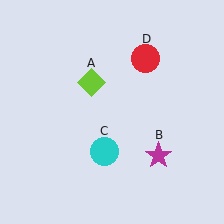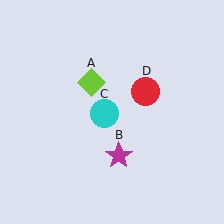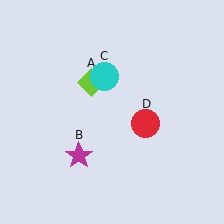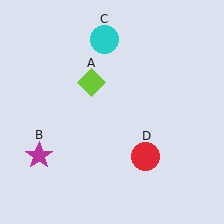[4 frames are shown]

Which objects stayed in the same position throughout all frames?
Lime diamond (object A) remained stationary.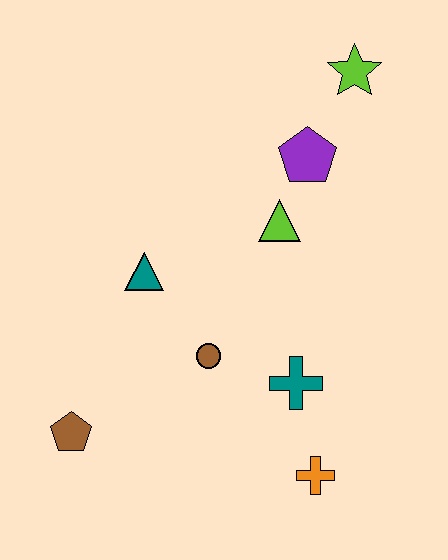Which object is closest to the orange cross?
The teal cross is closest to the orange cross.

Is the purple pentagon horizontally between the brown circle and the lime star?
Yes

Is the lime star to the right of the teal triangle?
Yes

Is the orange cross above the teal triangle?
No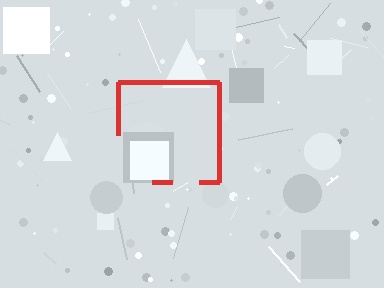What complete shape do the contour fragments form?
The contour fragments form a square.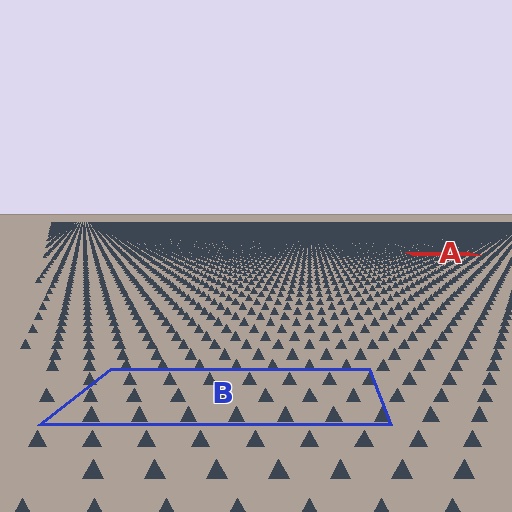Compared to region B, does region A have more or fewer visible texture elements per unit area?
Region A has more texture elements per unit area — they are packed more densely because it is farther away.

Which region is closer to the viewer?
Region B is closer. The texture elements there are larger and more spread out.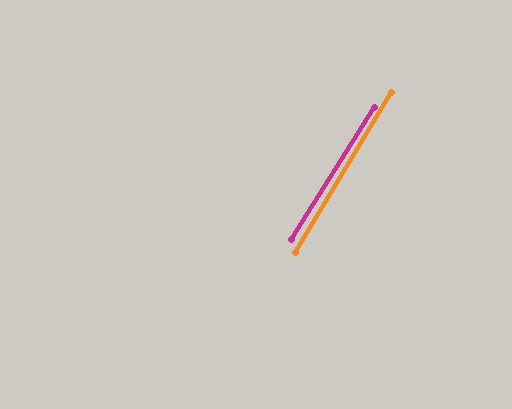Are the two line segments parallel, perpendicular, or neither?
Parallel — their directions differ by only 1.6°.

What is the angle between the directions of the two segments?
Approximately 2 degrees.